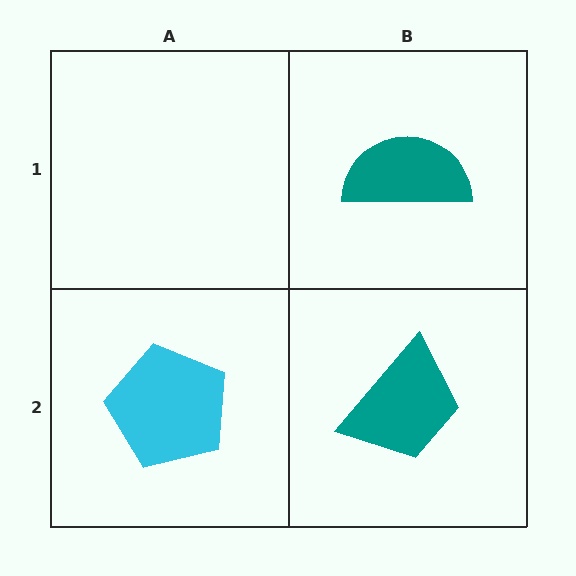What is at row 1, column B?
A teal semicircle.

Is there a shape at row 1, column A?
No, that cell is empty.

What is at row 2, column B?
A teal trapezoid.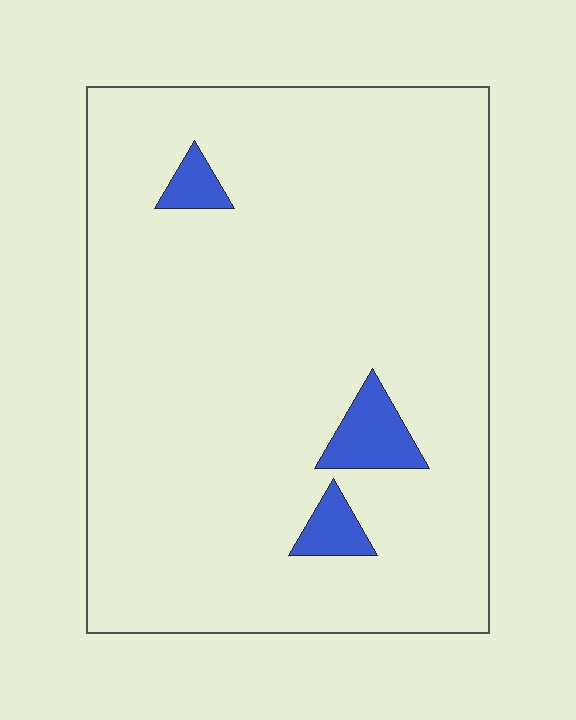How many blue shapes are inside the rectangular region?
3.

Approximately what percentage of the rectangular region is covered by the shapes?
Approximately 5%.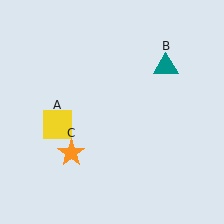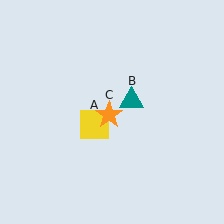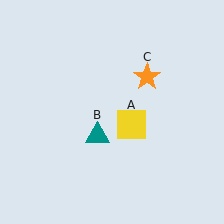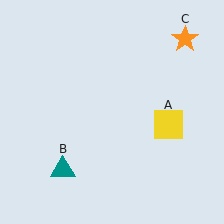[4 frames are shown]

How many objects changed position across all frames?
3 objects changed position: yellow square (object A), teal triangle (object B), orange star (object C).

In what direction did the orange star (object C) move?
The orange star (object C) moved up and to the right.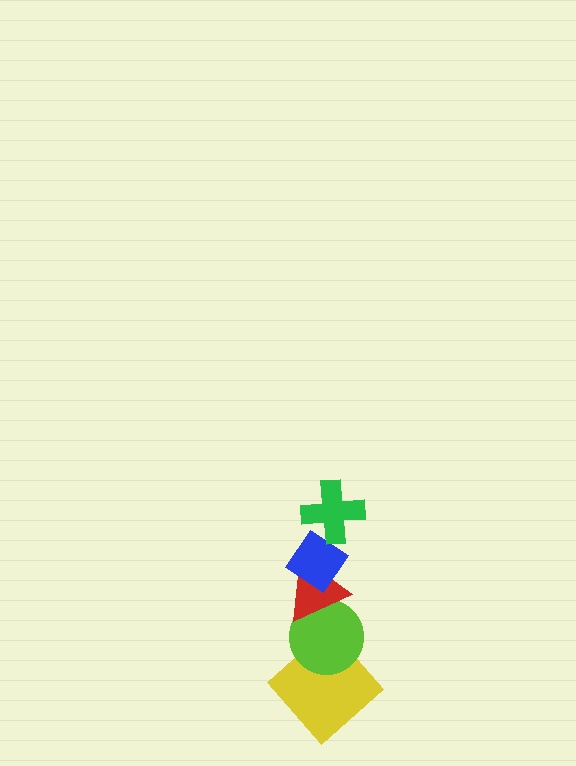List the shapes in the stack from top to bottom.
From top to bottom: the green cross, the blue diamond, the red triangle, the lime circle, the yellow diamond.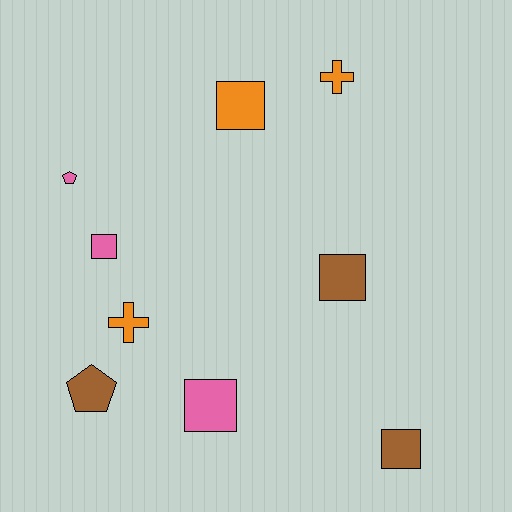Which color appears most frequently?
Brown, with 3 objects.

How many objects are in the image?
There are 9 objects.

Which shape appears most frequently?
Square, with 5 objects.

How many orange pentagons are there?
There are no orange pentagons.